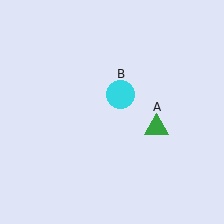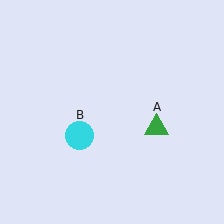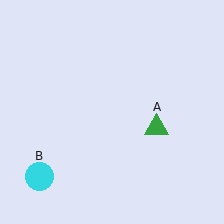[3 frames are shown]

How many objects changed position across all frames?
1 object changed position: cyan circle (object B).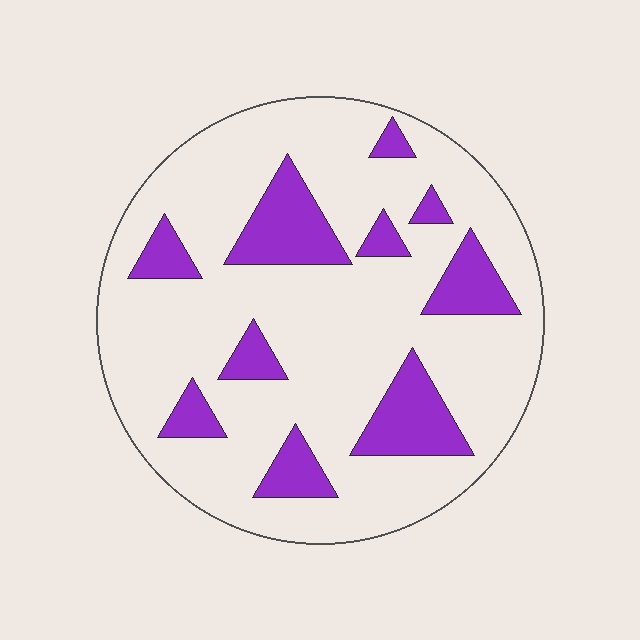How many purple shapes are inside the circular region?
10.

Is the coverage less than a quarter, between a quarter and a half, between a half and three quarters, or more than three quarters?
Less than a quarter.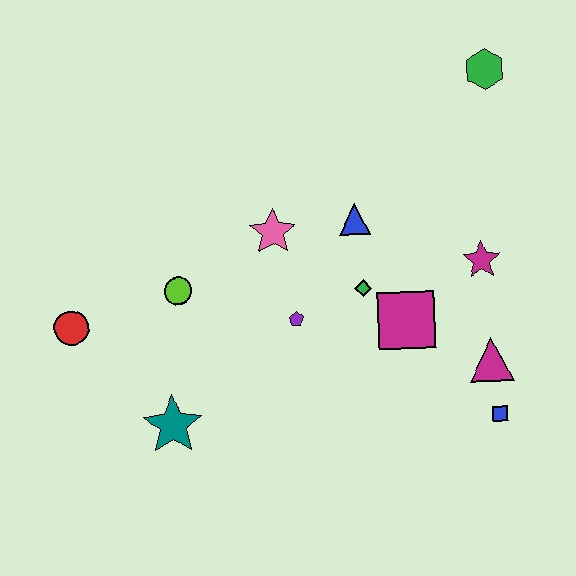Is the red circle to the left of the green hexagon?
Yes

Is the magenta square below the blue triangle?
Yes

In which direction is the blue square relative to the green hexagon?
The blue square is below the green hexagon.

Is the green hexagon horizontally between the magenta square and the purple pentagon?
No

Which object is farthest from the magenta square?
The red circle is farthest from the magenta square.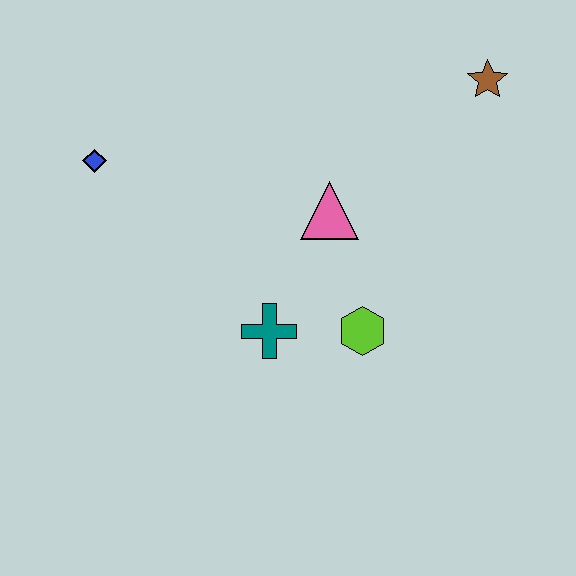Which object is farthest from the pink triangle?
The blue diamond is farthest from the pink triangle.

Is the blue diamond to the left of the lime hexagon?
Yes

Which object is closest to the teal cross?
The lime hexagon is closest to the teal cross.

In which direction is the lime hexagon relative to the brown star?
The lime hexagon is below the brown star.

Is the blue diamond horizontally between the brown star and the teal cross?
No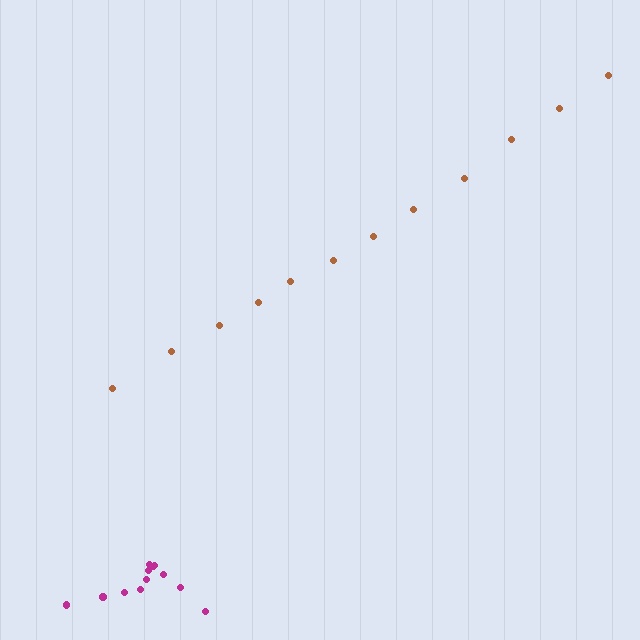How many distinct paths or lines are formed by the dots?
There are 2 distinct paths.